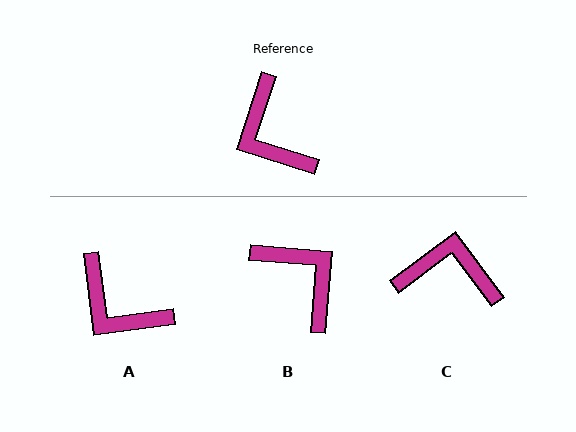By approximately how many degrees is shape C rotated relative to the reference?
Approximately 126 degrees clockwise.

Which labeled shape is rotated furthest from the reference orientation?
B, about 167 degrees away.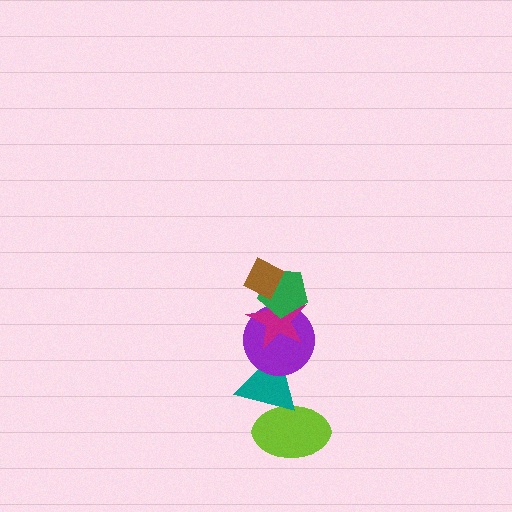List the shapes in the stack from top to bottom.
From top to bottom: the brown diamond, the green pentagon, the magenta star, the purple circle, the teal triangle, the lime ellipse.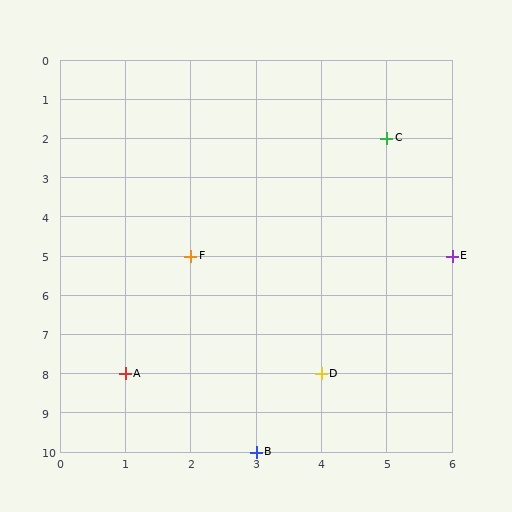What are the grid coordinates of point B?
Point B is at grid coordinates (3, 10).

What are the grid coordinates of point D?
Point D is at grid coordinates (4, 8).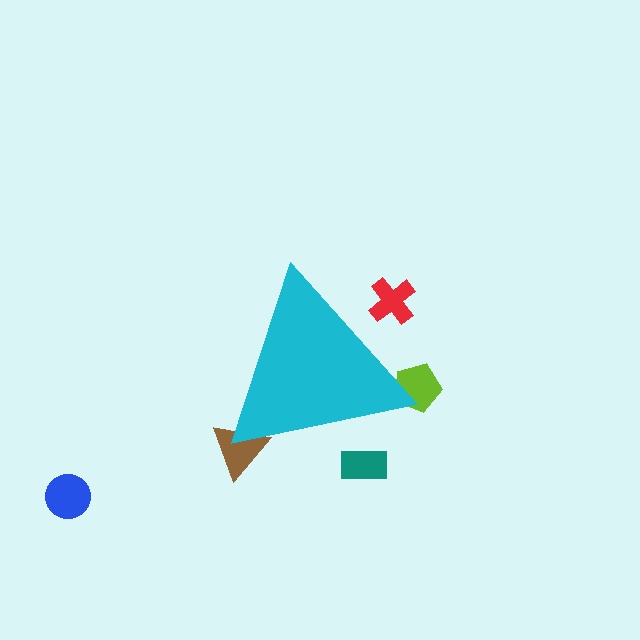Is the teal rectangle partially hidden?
Yes, the teal rectangle is partially hidden behind the cyan triangle.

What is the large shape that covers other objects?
A cyan triangle.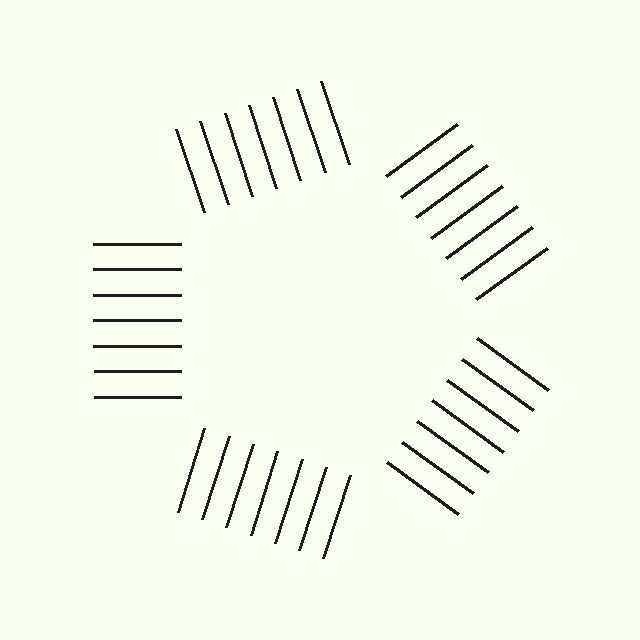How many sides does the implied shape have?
5 sides — the line-ends trace a pentagon.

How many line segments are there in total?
35 — 7 along each of the 5 edges.